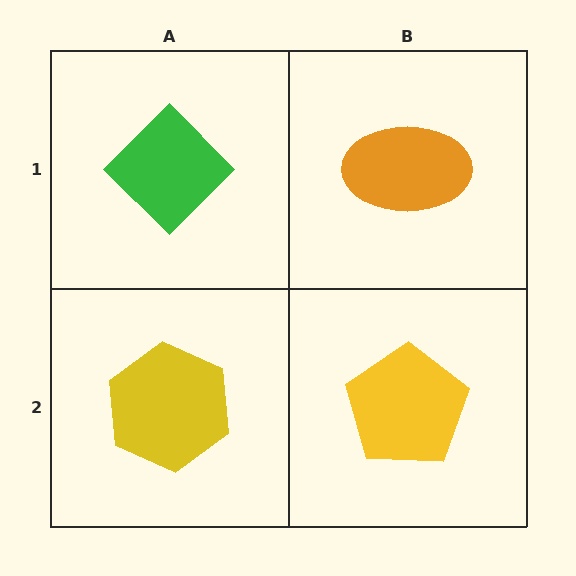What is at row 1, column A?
A green diamond.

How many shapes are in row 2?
2 shapes.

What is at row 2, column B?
A yellow pentagon.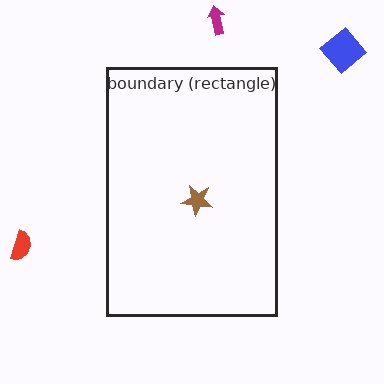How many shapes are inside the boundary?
1 inside, 3 outside.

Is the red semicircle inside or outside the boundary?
Outside.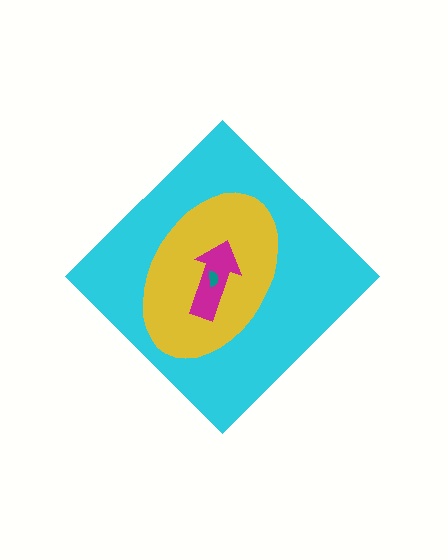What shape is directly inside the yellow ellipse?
The magenta arrow.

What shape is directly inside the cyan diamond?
The yellow ellipse.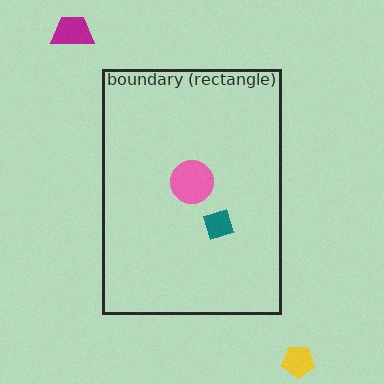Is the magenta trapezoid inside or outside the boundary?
Outside.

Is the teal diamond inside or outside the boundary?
Inside.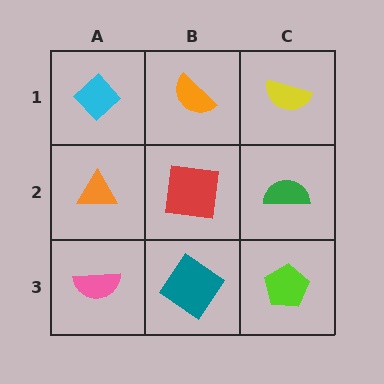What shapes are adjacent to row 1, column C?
A green semicircle (row 2, column C), an orange semicircle (row 1, column B).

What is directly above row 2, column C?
A yellow semicircle.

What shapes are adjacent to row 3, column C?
A green semicircle (row 2, column C), a teal diamond (row 3, column B).